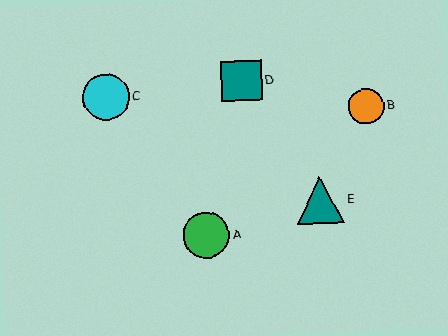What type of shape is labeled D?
Shape D is a teal square.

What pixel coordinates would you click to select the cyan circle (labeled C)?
Click at (106, 97) to select the cyan circle C.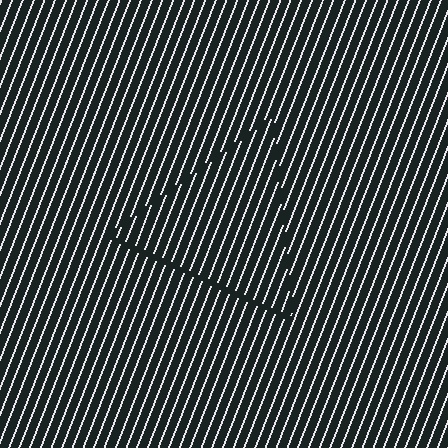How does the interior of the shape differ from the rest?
The interior of the shape contains the same grating, shifted by half a period — the contour is defined by the phase discontinuity where line-ends from the inner and outer gratings abut.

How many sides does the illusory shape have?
3 sides — the line-ends trace a triangle.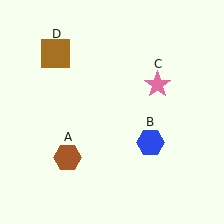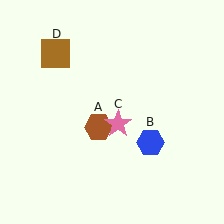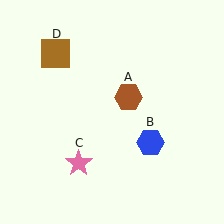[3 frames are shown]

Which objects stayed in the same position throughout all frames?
Blue hexagon (object B) and brown square (object D) remained stationary.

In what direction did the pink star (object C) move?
The pink star (object C) moved down and to the left.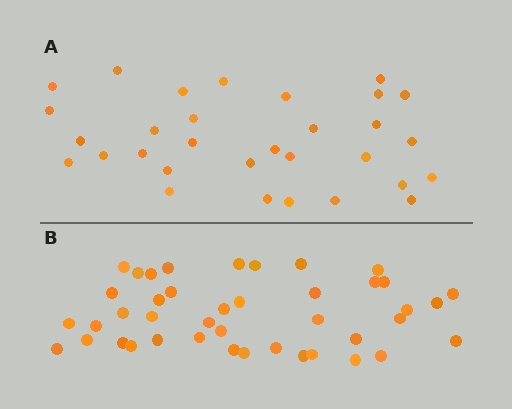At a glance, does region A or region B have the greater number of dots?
Region B (the bottom region) has more dots.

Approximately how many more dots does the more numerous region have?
Region B has roughly 12 or so more dots than region A.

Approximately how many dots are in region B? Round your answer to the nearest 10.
About 40 dots. (The exact count is 42, which rounds to 40.)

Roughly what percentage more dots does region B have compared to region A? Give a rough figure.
About 35% more.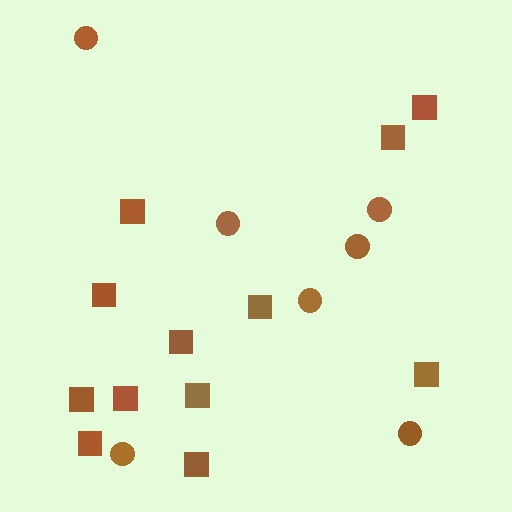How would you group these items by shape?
There are 2 groups: one group of squares (12) and one group of circles (7).